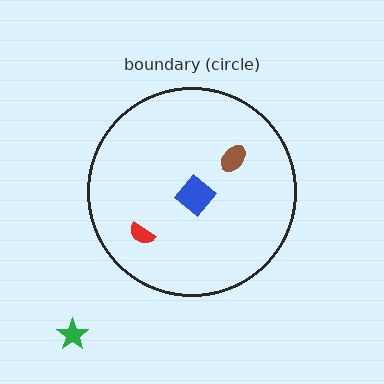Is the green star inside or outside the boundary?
Outside.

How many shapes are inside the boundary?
3 inside, 1 outside.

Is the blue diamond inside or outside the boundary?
Inside.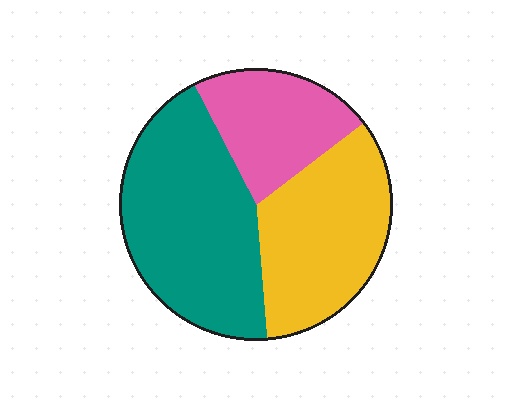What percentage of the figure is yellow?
Yellow takes up about one third (1/3) of the figure.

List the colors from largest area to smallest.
From largest to smallest: teal, yellow, pink.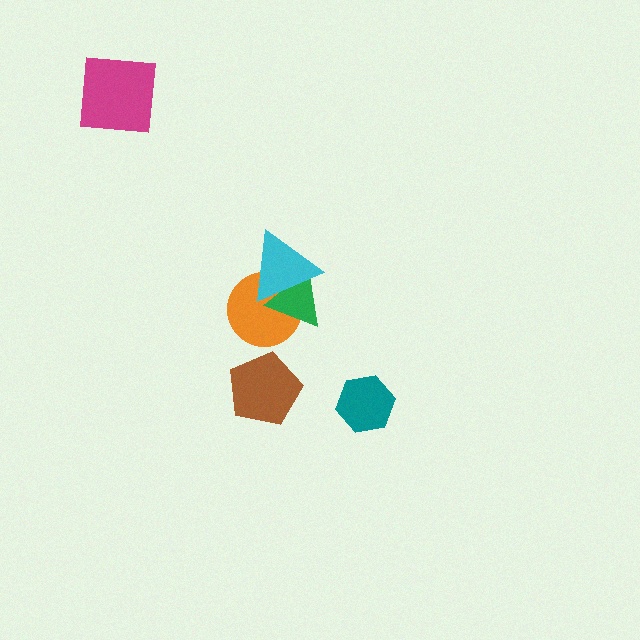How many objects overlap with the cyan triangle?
2 objects overlap with the cyan triangle.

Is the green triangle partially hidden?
Yes, it is partially covered by another shape.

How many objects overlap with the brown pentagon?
0 objects overlap with the brown pentagon.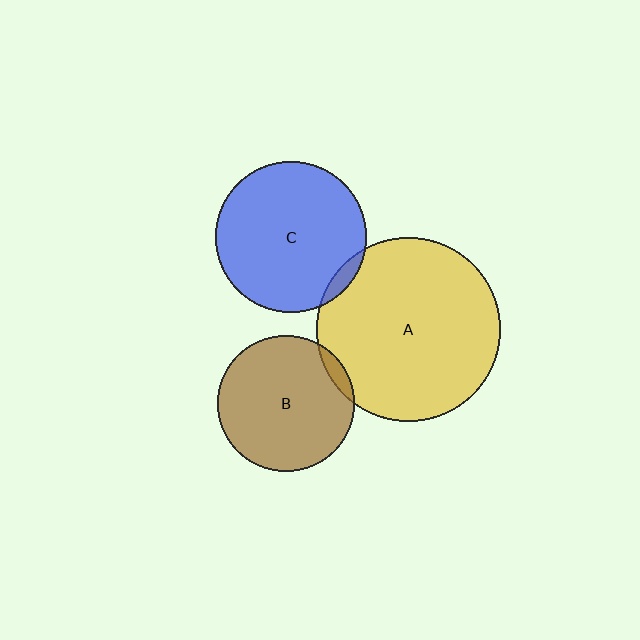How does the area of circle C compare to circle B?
Approximately 1.2 times.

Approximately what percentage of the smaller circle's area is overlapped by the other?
Approximately 5%.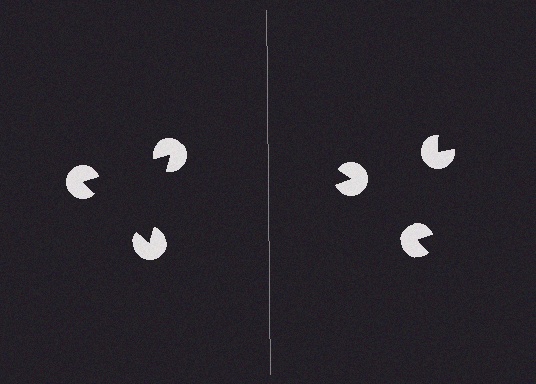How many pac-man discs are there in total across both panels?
6 — 3 on each side.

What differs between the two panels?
The pac-man discs are positioned identically on both sides; only the wedge orientations differ. On the left they align to a triangle; on the right they are misaligned.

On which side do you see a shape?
An illusory triangle appears on the left side. On the right side the wedge cuts are rotated, so no coherent shape forms.